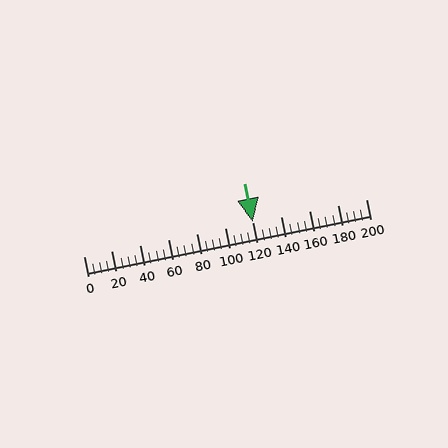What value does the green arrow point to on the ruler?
The green arrow points to approximately 120.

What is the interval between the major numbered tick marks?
The major tick marks are spaced 20 units apart.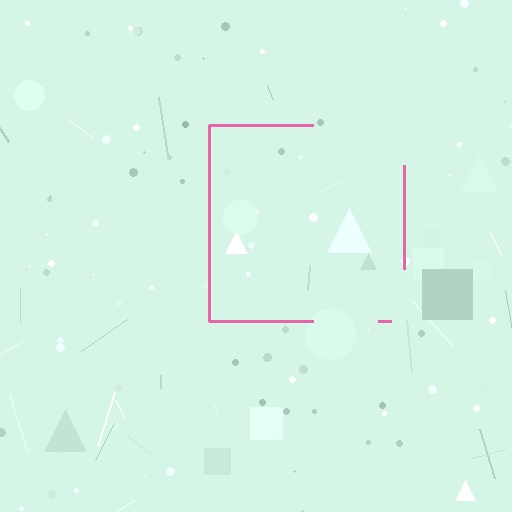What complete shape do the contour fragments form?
The contour fragments form a square.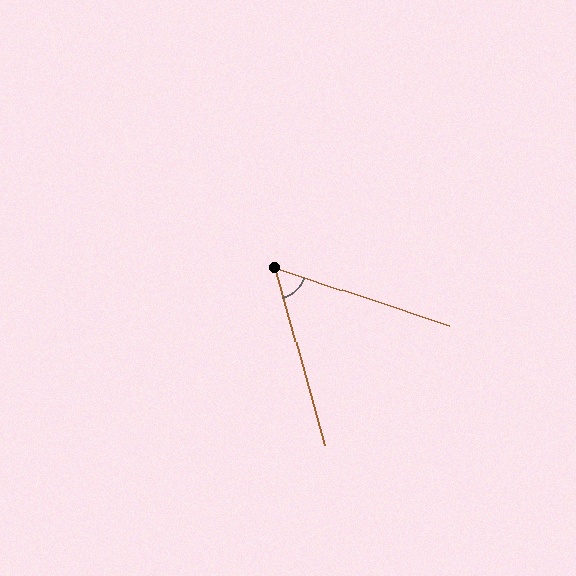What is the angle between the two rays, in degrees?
Approximately 56 degrees.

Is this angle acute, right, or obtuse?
It is acute.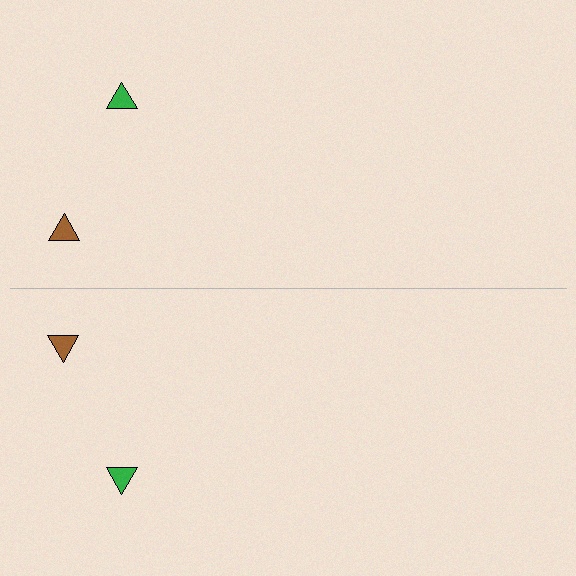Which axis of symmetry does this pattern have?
The pattern has a horizontal axis of symmetry running through the center of the image.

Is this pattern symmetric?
Yes, this pattern has bilateral (reflection) symmetry.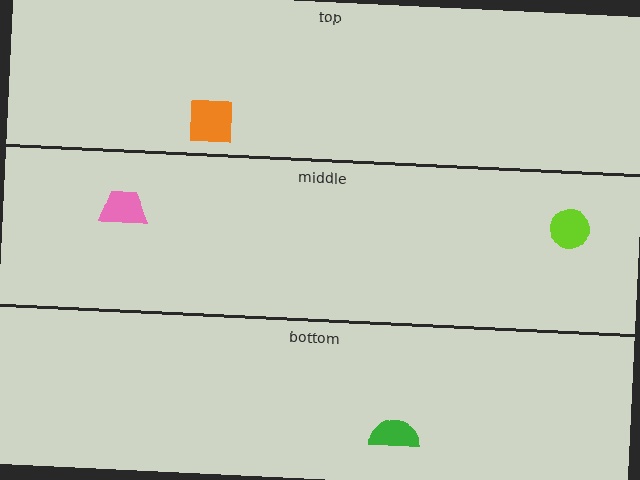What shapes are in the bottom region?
The green semicircle.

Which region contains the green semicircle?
The bottom region.